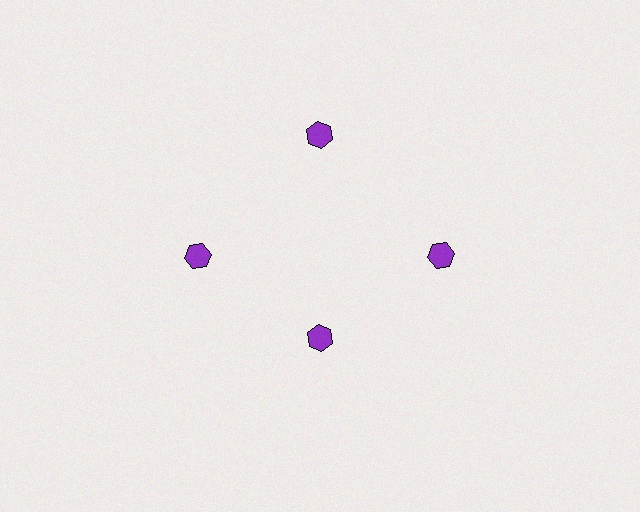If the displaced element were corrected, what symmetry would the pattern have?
It would have 4-fold rotational symmetry — the pattern would map onto itself every 90 degrees.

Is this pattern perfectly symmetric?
No. The 4 purple hexagons are arranged in a ring, but one element near the 6 o'clock position is pulled inward toward the center, breaking the 4-fold rotational symmetry.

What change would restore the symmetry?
The symmetry would be restored by moving it outward, back onto the ring so that all 4 hexagons sit at equal angles and equal distance from the center.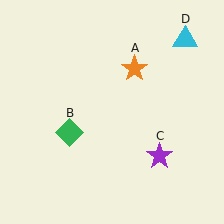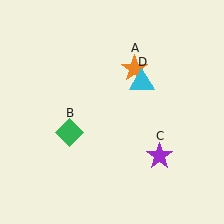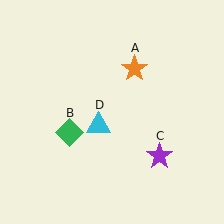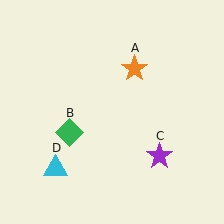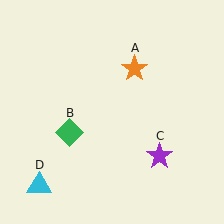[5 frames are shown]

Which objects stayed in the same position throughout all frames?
Orange star (object A) and green diamond (object B) and purple star (object C) remained stationary.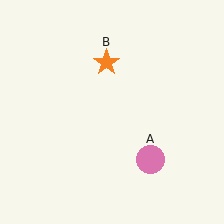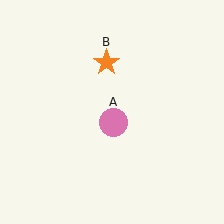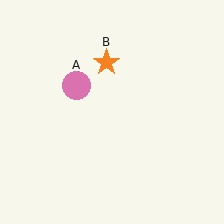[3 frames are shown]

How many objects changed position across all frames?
1 object changed position: pink circle (object A).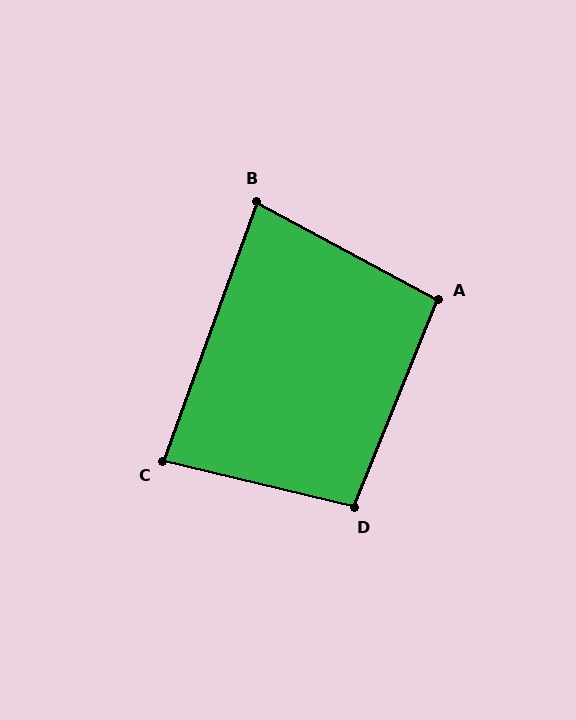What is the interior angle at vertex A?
Approximately 97 degrees (obtuse).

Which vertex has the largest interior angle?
D, at approximately 99 degrees.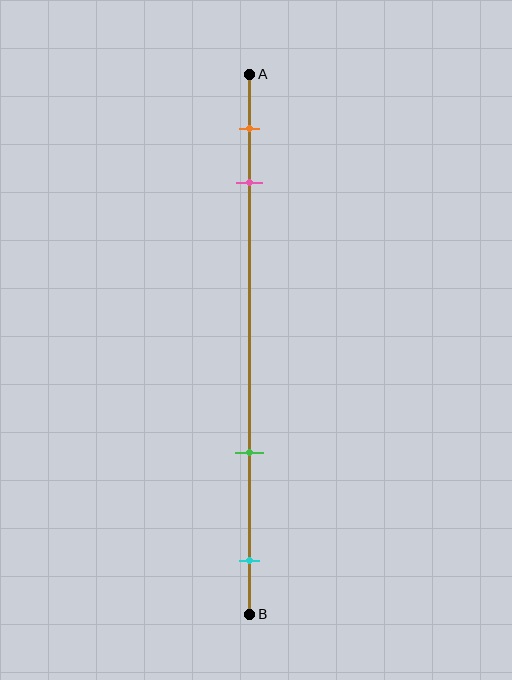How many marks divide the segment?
There are 4 marks dividing the segment.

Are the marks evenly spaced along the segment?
No, the marks are not evenly spaced.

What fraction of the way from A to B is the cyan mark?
The cyan mark is approximately 90% (0.9) of the way from A to B.